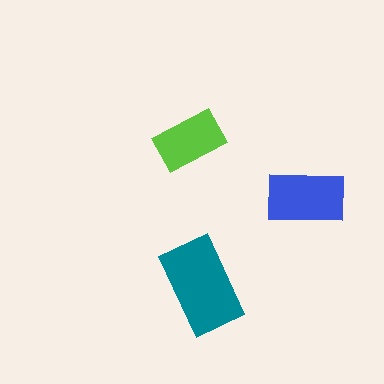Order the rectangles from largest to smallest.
the teal one, the blue one, the lime one.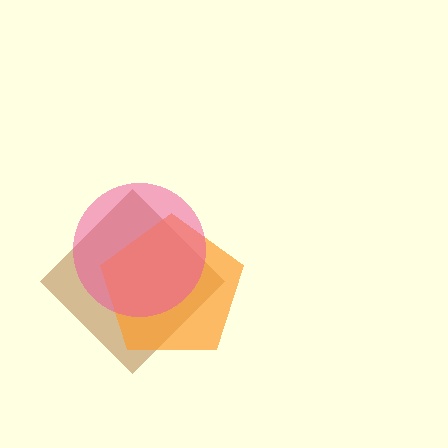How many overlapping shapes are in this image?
There are 3 overlapping shapes in the image.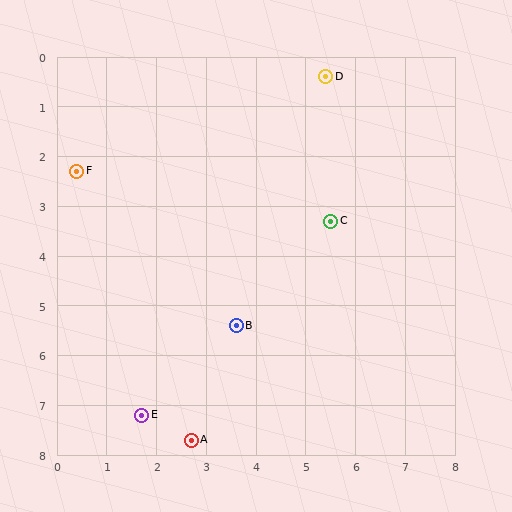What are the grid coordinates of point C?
Point C is at approximately (5.5, 3.3).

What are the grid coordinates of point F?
Point F is at approximately (0.4, 2.3).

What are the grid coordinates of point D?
Point D is at approximately (5.4, 0.4).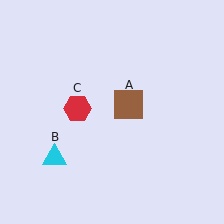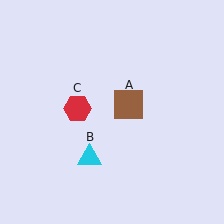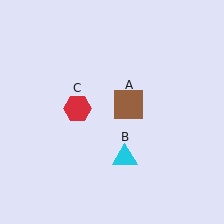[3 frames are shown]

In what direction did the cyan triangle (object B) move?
The cyan triangle (object B) moved right.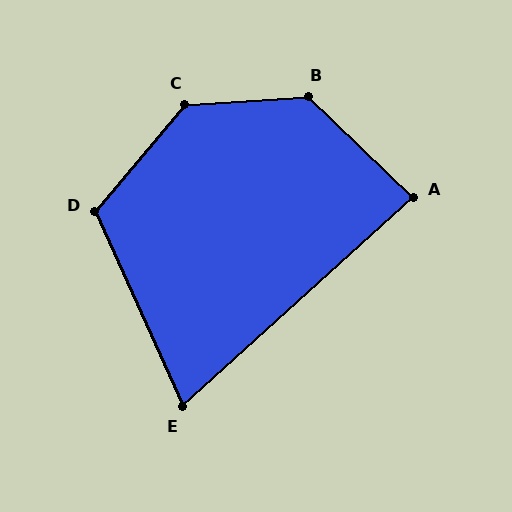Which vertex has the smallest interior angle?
E, at approximately 72 degrees.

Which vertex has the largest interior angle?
C, at approximately 133 degrees.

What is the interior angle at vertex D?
Approximately 115 degrees (obtuse).